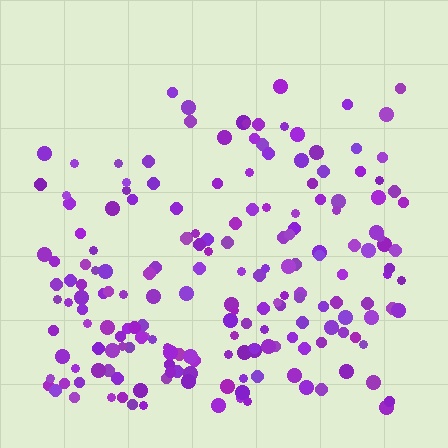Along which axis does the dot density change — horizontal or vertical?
Vertical.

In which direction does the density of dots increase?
From top to bottom, with the bottom side densest.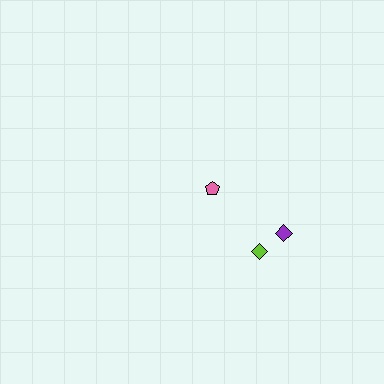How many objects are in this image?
There are 3 objects.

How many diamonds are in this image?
There are 2 diamonds.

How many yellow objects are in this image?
There are no yellow objects.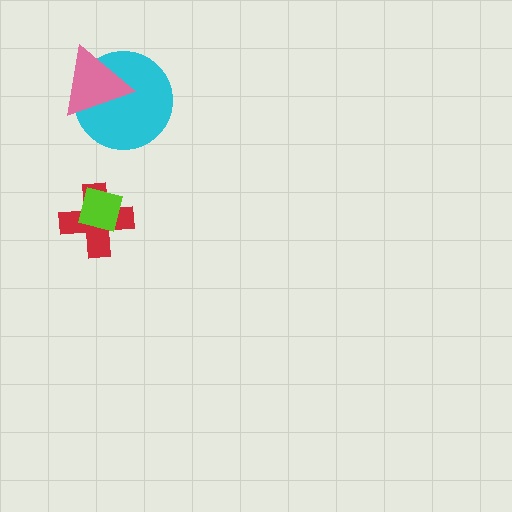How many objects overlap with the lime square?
1 object overlaps with the lime square.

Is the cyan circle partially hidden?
Yes, it is partially covered by another shape.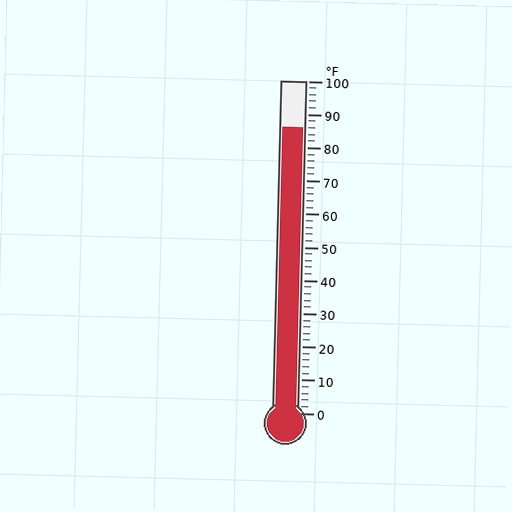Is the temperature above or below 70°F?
The temperature is above 70°F.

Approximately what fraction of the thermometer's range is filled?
The thermometer is filled to approximately 85% of its range.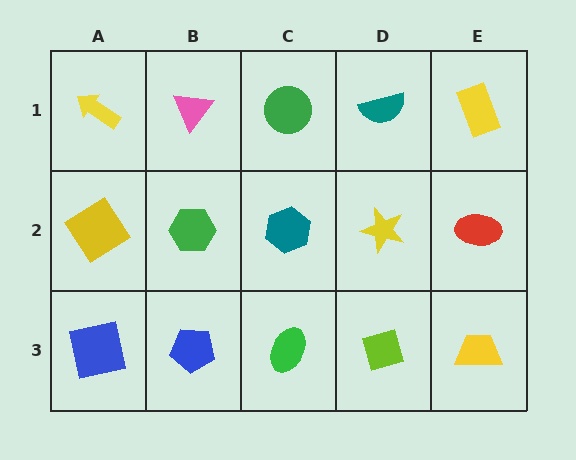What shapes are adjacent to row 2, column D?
A teal semicircle (row 1, column D), a lime diamond (row 3, column D), a teal hexagon (row 2, column C), a red ellipse (row 2, column E).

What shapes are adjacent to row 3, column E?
A red ellipse (row 2, column E), a lime diamond (row 3, column D).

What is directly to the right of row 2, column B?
A teal hexagon.